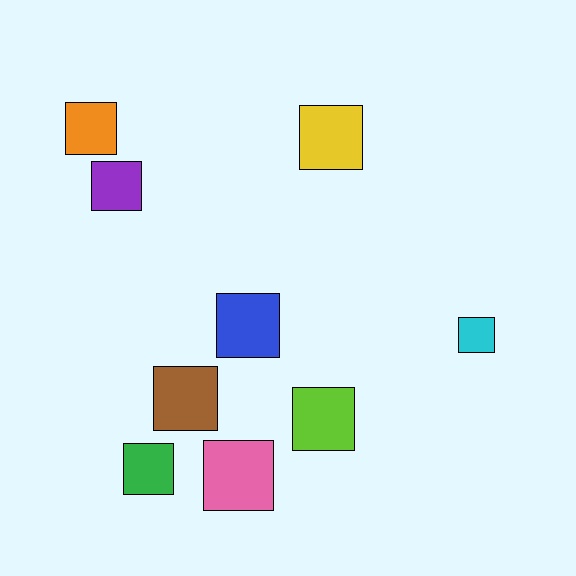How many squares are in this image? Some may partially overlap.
There are 9 squares.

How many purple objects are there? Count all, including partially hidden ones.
There is 1 purple object.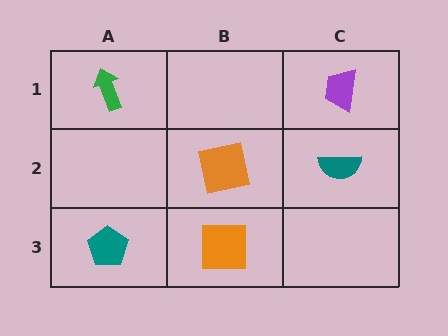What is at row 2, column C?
A teal semicircle.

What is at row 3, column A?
A teal pentagon.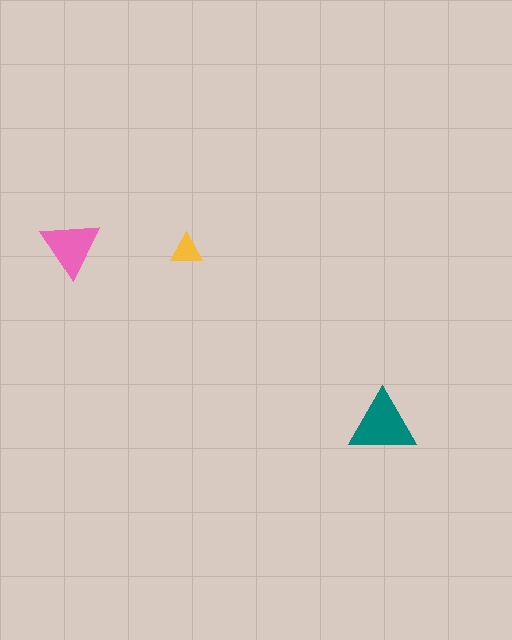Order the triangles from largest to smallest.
the teal one, the pink one, the yellow one.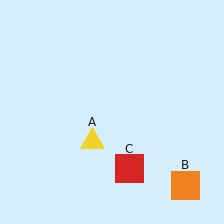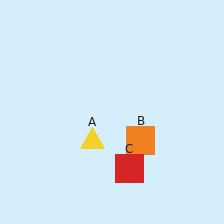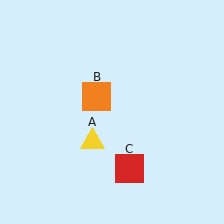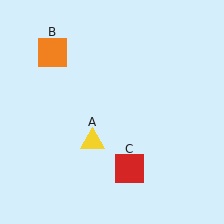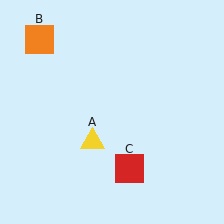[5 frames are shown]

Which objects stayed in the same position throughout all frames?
Yellow triangle (object A) and red square (object C) remained stationary.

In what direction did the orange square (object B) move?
The orange square (object B) moved up and to the left.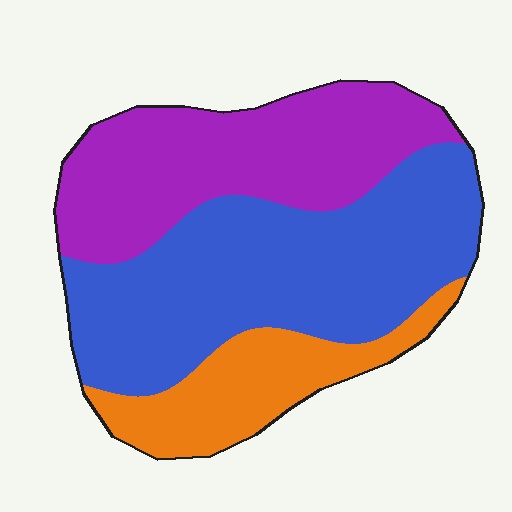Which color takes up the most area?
Blue, at roughly 45%.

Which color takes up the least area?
Orange, at roughly 20%.